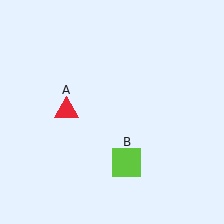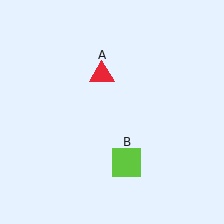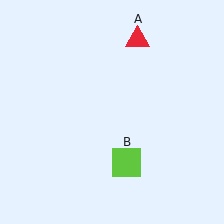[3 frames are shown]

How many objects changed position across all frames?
1 object changed position: red triangle (object A).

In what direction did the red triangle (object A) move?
The red triangle (object A) moved up and to the right.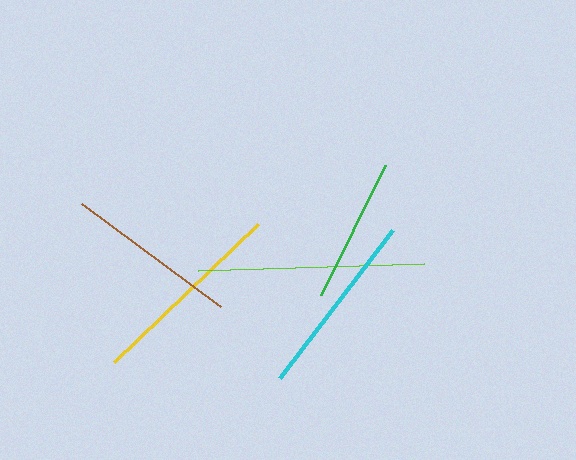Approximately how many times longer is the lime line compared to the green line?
The lime line is approximately 1.6 times the length of the green line.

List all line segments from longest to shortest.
From longest to shortest: lime, yellow, cyan, brown, green.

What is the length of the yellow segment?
The yellow segment is approximately 199 pixels long.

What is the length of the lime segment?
The lime segment is approximately 226 pixels long.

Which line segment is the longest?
The lime line is the longest at approximately 226 pixels.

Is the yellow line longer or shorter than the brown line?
The yellow line is longer than the brown line.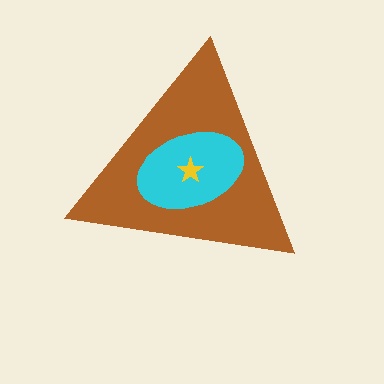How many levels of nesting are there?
3.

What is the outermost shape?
The brown triangle.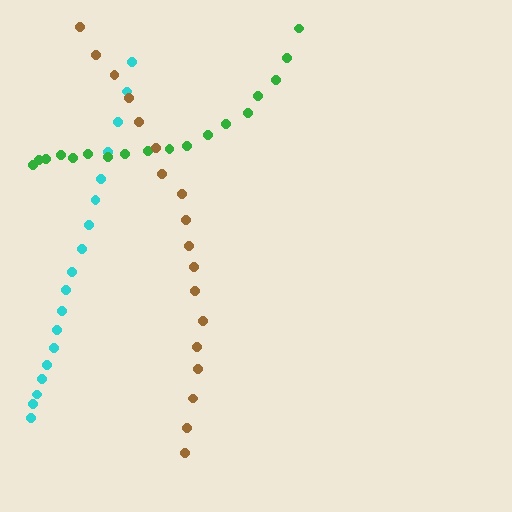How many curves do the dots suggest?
There are 3 distinct paths.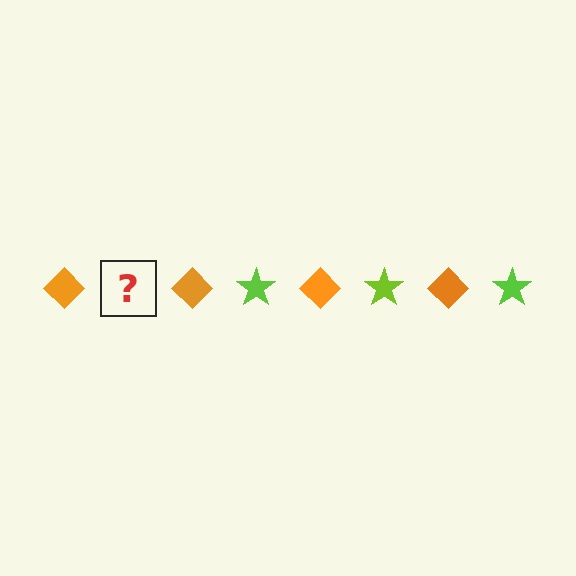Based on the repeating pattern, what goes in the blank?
The blank should be a lime star.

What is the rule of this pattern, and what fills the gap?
The rule is that the pattern alternates between orange diamond and lime star. The gap should be filled with a lime star.